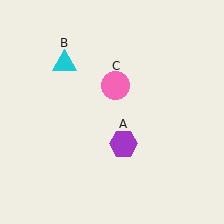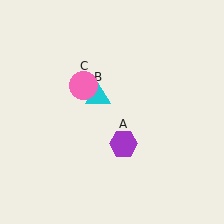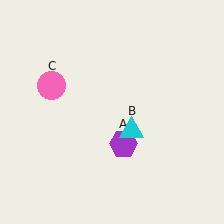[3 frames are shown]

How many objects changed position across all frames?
2 objects changed position: cyan triangle (object B), pink circle (object C).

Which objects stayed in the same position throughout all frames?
Purple hexagon (object A) remained stationary.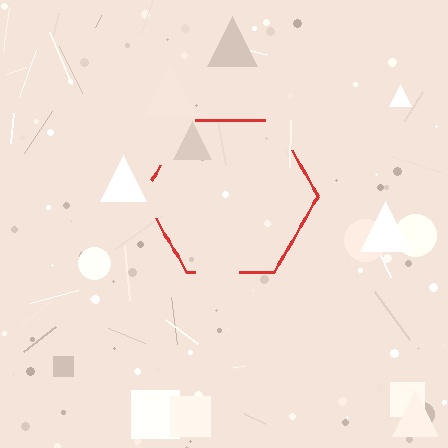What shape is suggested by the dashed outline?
The dashed outline suggests a hexagon.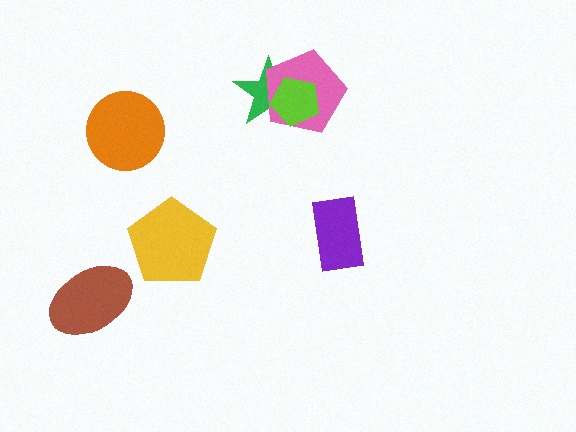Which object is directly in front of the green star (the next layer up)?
The pink pentagon is directly in front of the green star.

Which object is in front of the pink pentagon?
The lime pentagon is in front of the pink pentagon.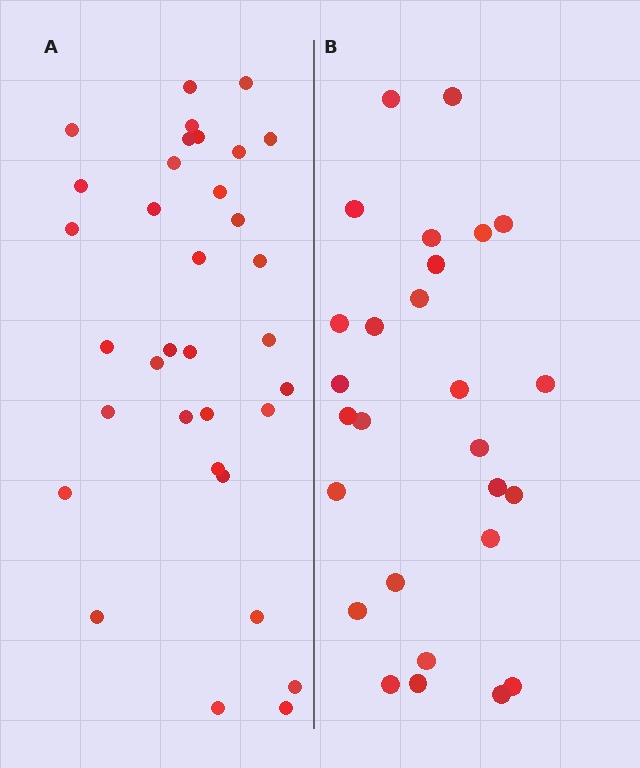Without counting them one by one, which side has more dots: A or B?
Region A (the left region) has more dots.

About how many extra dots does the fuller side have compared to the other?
Region A has roughly 8 or so more dots than region B.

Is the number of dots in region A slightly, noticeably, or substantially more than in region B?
Region A has noticeably more, but not dramatically so. The ratio is roughly 1.3 to 1.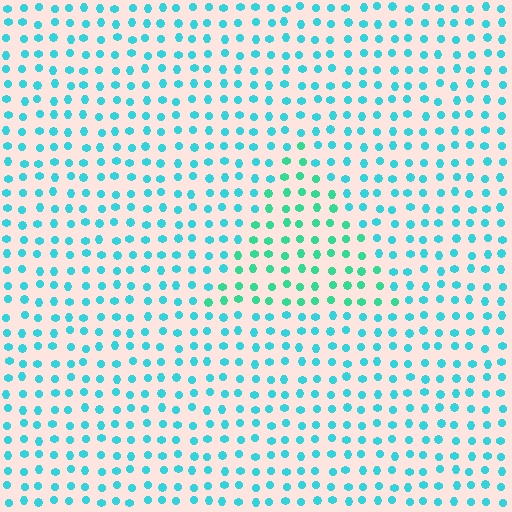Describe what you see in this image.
The image is filled with small cyan elements in a uniform arrangement. A triangle-shaped region is visible where the elements are tinted to a slightly different hue, forming a subtle color boundary.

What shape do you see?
I see a triangle.